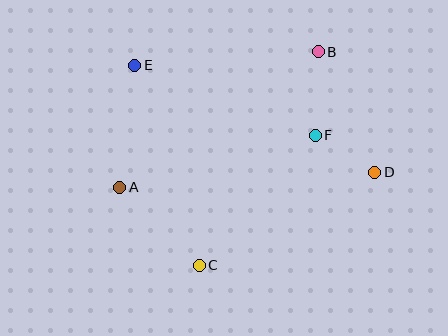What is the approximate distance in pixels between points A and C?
The distance between A and C is approximately 112 pixels.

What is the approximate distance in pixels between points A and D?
The distance between A and D is approximately 256 pixels.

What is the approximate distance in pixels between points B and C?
The distance between B and C is approximately 244 pixels.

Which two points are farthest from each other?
Points D and E are farthest from each other.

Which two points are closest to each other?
Points D and F are closest to each other.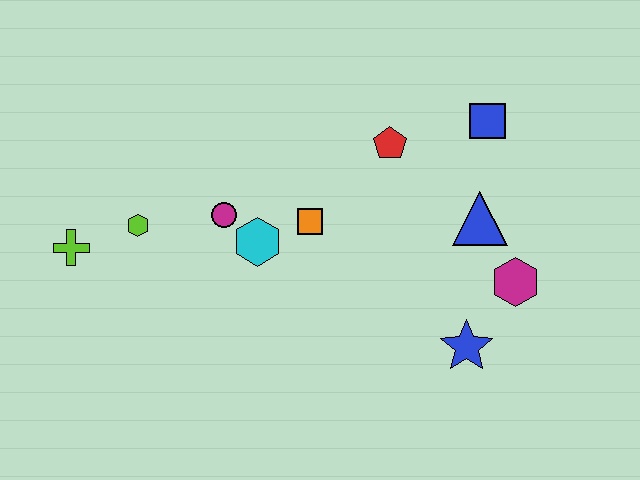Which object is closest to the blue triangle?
The magenta hexagon is closest to the blue triangle.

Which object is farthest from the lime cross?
The magenta hexagon is farthest from the lime cross.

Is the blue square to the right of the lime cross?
Yes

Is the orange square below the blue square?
Yes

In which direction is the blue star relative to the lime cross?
The blue star is to the right of the lime cross.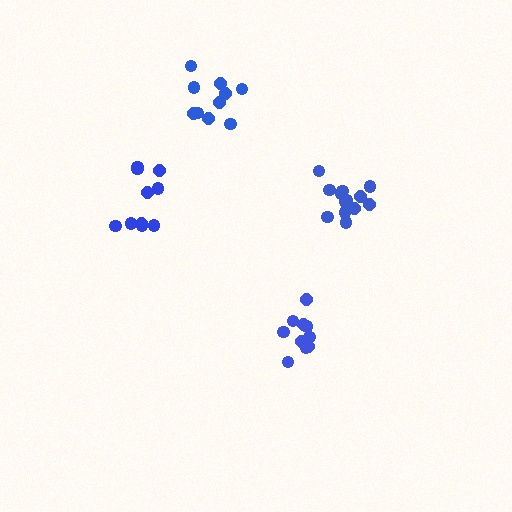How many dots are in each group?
Group 1: 10 dots, Group 2: 10 dots, Group 3: 13 dots, Group 4: 10 dots (43 total).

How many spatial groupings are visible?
There are 4 spatial groupings.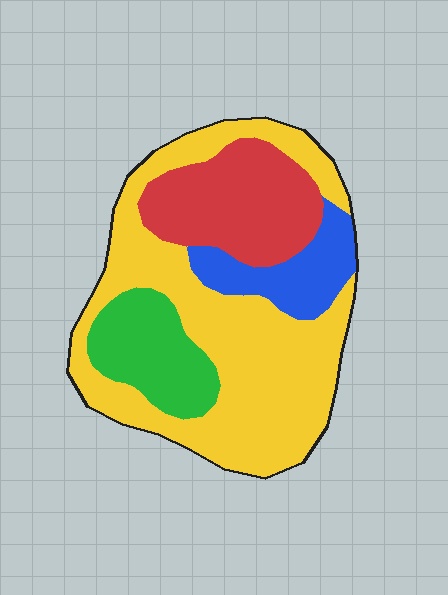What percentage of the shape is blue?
Blue takes up about one eighth (1/8) of the shape.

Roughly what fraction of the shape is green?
Green takes up about one eighth (1/8) of the shape.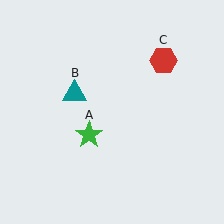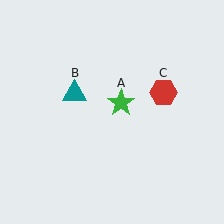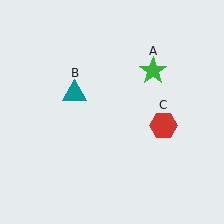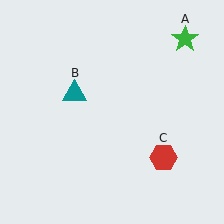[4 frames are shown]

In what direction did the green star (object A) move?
The green star (object A) moved up and to the right.